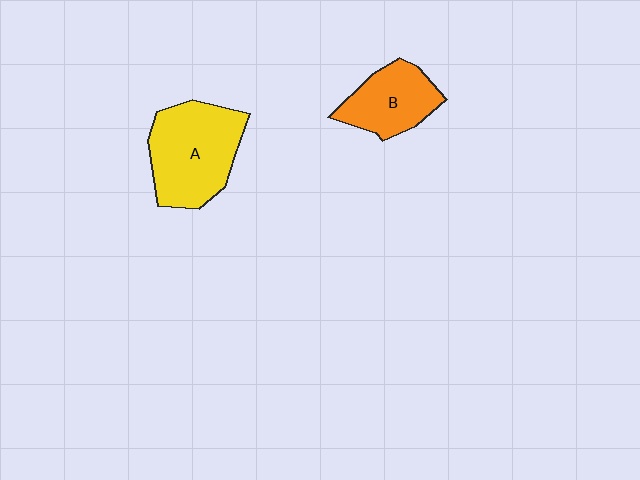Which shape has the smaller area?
Shape B (orange).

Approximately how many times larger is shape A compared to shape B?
Approximately 1.5 times.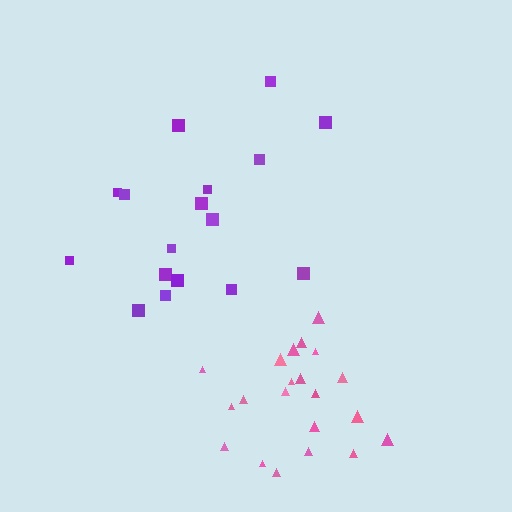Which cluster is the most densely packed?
Pink.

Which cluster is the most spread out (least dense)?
Purple.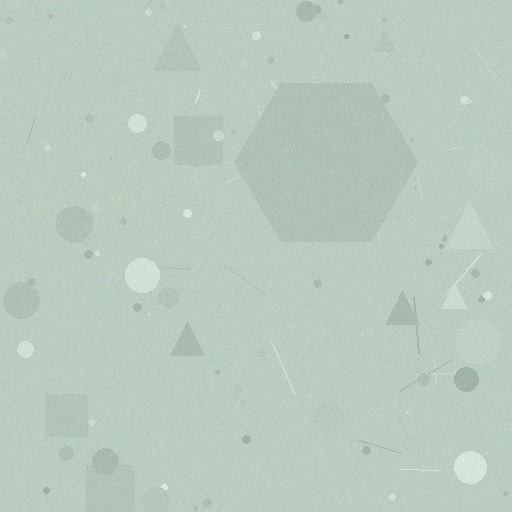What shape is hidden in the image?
A hexagon is hidden in the image.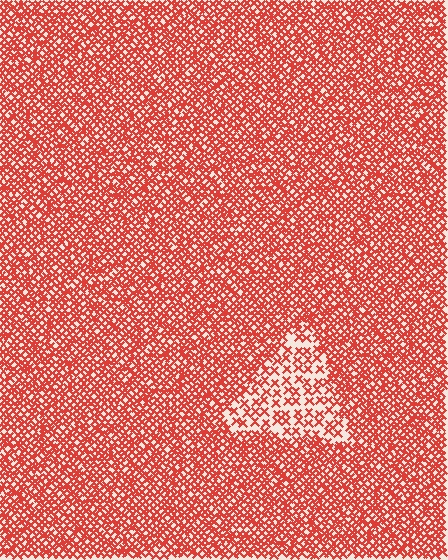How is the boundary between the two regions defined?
The boundary is defined by a change in element density (approximately 2.2x ratio). All elements are the same color, size, and shape.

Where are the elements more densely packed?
The elements are more densely packed outside the triangle boundary.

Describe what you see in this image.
The image contains small red elements arranged at two different densities. A triangle-shaped region is visible where the elements are less densely packed than the surrounding area.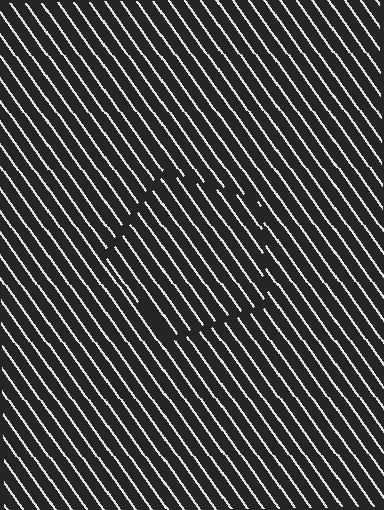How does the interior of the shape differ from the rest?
The interior of the shape contains the same grating, shifted by half a period — the contour is defined by the phase discontinuity where line-ends from the inner and outer gratings abut.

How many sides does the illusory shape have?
5 sides — the line-ends trace a pentagon.